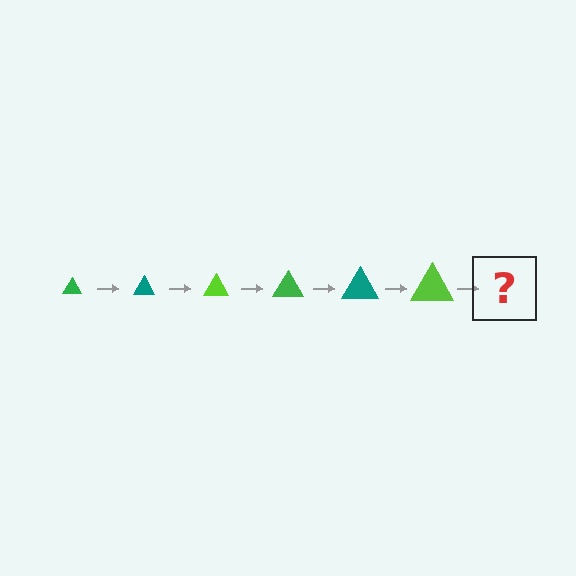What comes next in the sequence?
The next element should be a green triangle, larger than the previous one.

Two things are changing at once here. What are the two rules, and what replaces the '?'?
The two rules are that the triangle grows larger each step and the color cycles through green, teal, and lime. The '?' should be a green triangle, larger than the previous one.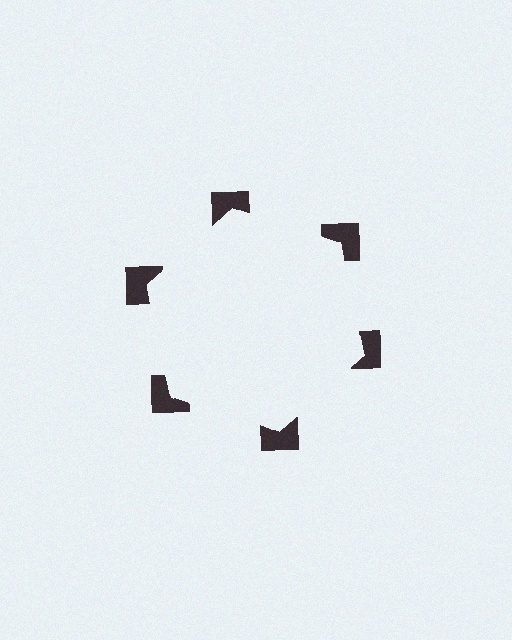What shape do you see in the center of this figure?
An illusory hexagon — its edges are inferred from the aligned wedge cuts in the notched squares, not physically drawn.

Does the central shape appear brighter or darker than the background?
It typically appears slightly brighter than the background, even though no actual brightness change is drawn.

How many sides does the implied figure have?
6 sides.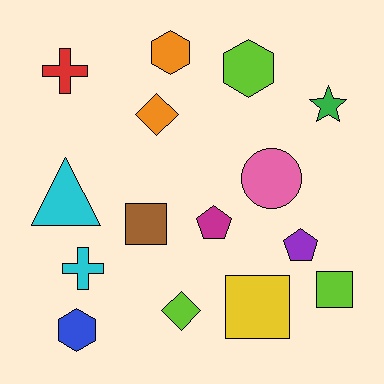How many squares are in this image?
There are 3 squares.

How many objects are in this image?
There are 15 objects.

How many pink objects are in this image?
There is 1 pink object.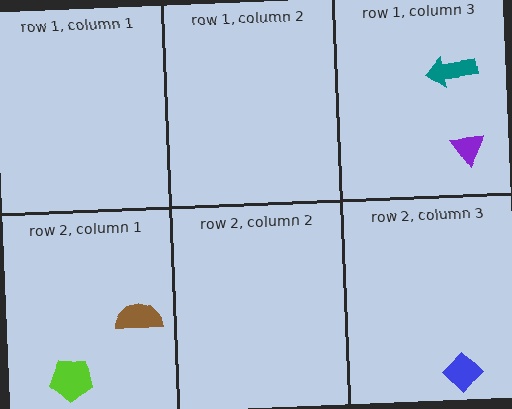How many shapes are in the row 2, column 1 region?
2.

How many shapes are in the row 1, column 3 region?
2.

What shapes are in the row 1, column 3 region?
The teal arrow, the purple triangle.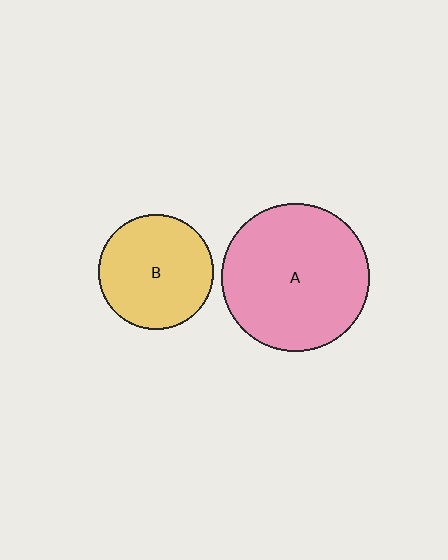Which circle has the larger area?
Circle A (pink).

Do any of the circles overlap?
No, none of the circles overlap.